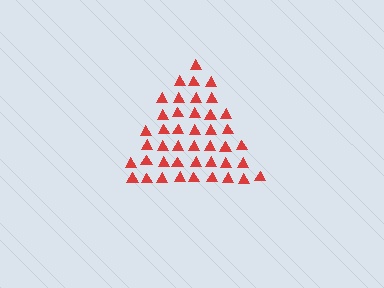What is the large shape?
The large shape is a triangle.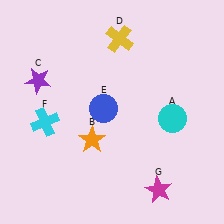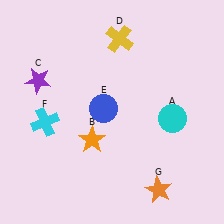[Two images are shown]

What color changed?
The star (G) changed from magenta in Image 1 to orange in Image 2.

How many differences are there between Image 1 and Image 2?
There is 1 difference between the two images.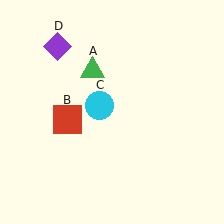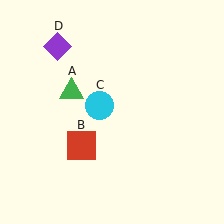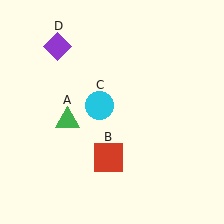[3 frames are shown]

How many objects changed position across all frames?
2 objects changed position: green triangle (object A), red square (object B).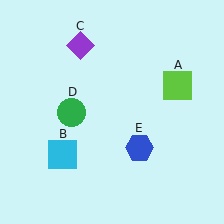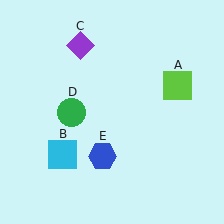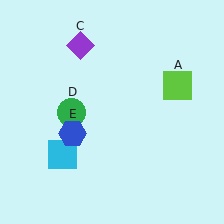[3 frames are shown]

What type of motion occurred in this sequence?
The blue hexagon (object E) rotated clockwise around the center of the scene.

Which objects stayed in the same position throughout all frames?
Lime square (object A) and cyan square (object B) and purple diamond (object C) and green circle (object D) remained stationary.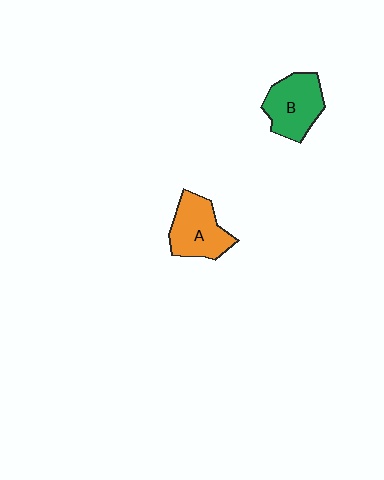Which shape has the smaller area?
Shape A (orange).